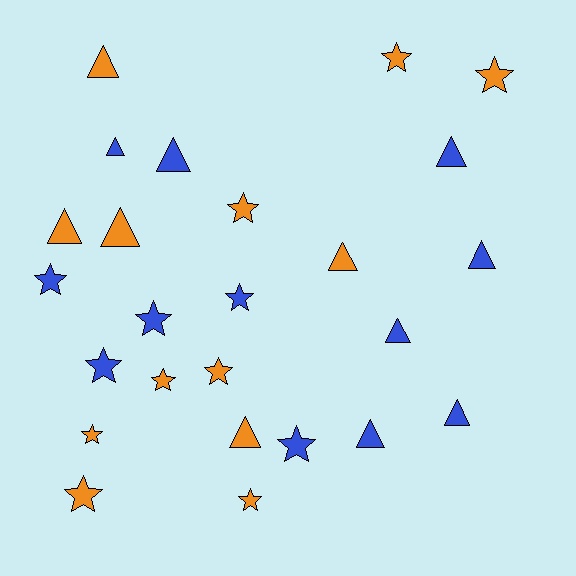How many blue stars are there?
There are 5 blue stars.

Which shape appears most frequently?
Star, with 13 objects.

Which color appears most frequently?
Orange, with 13 objects.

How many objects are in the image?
There are 25 objects.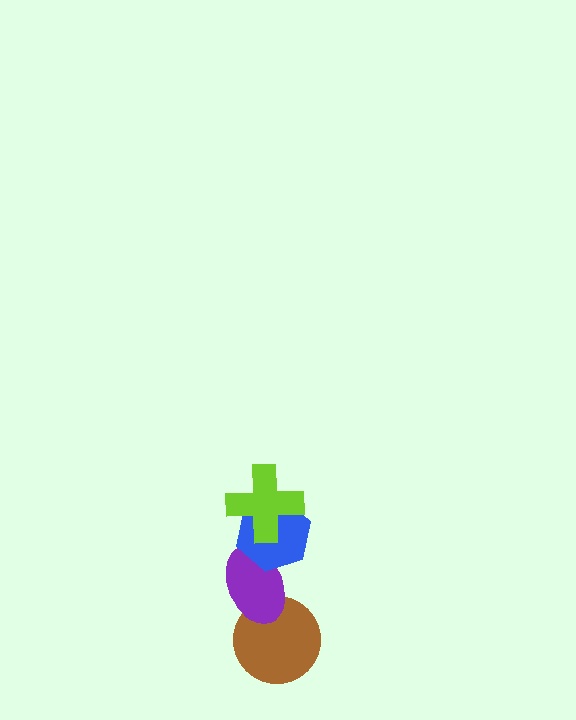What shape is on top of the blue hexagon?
The lime cross is on top of the blue hexagon.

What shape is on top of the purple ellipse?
The blue hexagon is on top of the purple ellipse.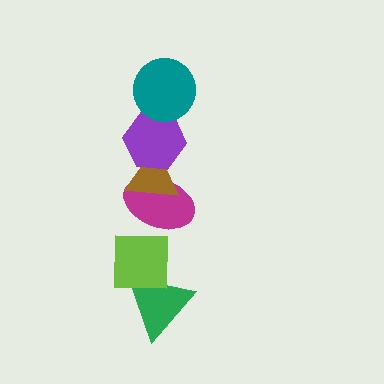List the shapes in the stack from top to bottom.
From top to bottom: the teal circle, the purple hexagon, the brown triangle, the magenta ellipse, the lime square, the green triangle.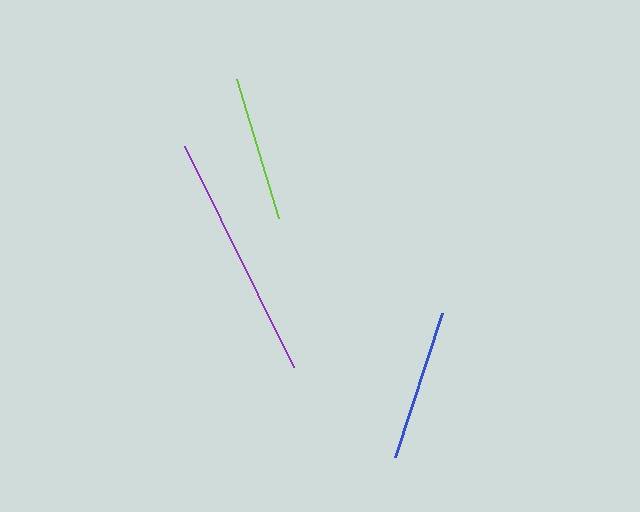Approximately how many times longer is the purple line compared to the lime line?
The purple line is approximately 1.7 times the length of the lime line.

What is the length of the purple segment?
The purple segment is approximately 247 pixels long.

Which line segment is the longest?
The purple line is the longest at approximately 247 pixels.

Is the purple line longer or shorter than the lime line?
The purple line is longer than the lime line.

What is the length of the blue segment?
The blue segment is approximately 150 pixels long.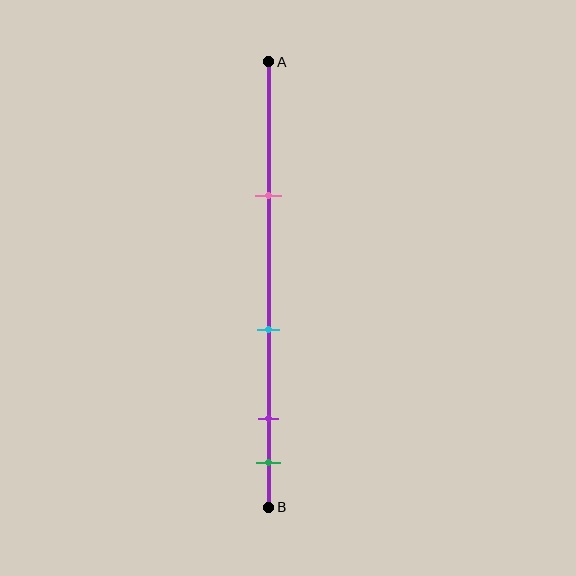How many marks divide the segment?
There are 4 marks dividing the segment.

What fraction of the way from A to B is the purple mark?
The purple mark is approximately 80% (0.8) of the way from A to B.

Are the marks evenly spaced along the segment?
No, the marks are not evenly spaced.